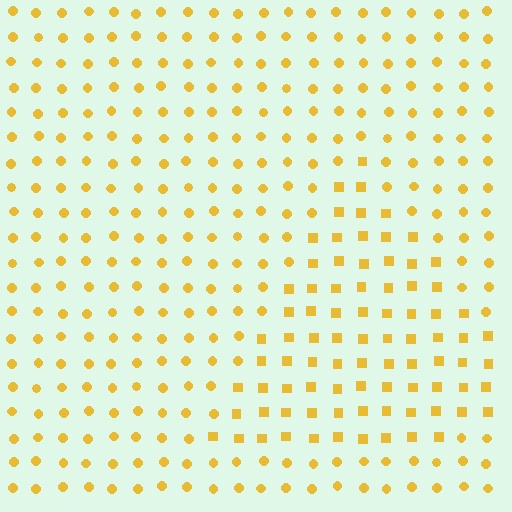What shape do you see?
I see a triangle.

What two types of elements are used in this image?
The image uses squares inside the triangle region and circles outside it.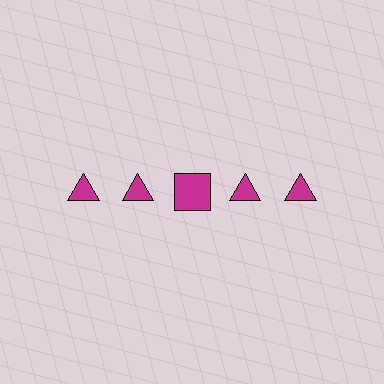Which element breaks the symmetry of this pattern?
The magenta square in the top row, center column breaks the symmetry. All other shapes are magenta triangles.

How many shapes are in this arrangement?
There are 5 shapes arranged in a grid pattern.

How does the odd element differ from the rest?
It has a different shape: square instead of triangle.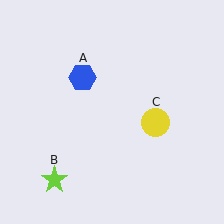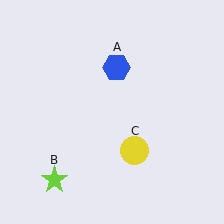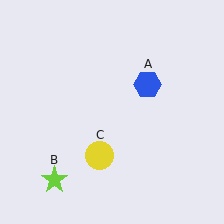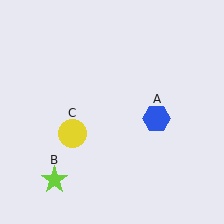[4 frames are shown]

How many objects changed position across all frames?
2 objects changed position: blue hexagon (object A), yellow circle (object C).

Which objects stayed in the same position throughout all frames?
Lime star (object B) remained stationary.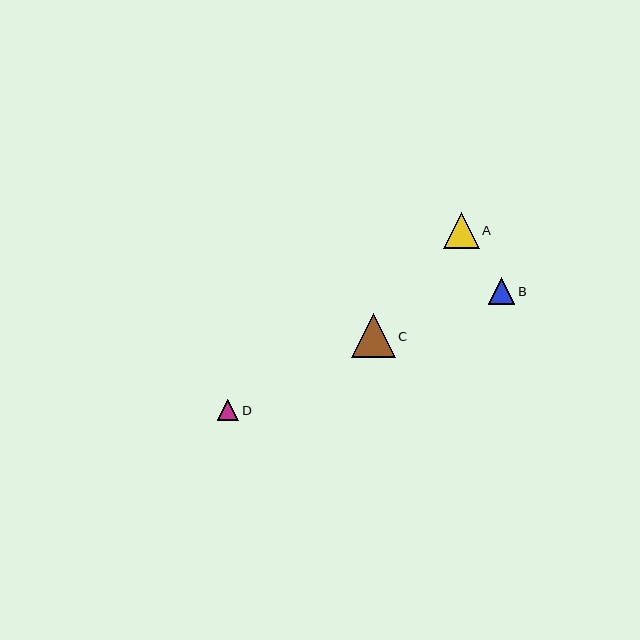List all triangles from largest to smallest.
From largest to smallest: C, A, B, D.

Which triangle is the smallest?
Triangle D is the smallest with a size of approximately 21 pixels.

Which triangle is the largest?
Triangle C is the largest with a size of approximately 44 pixels.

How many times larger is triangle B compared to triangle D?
Triangle B is approximately 1.2 times the size of triangle D.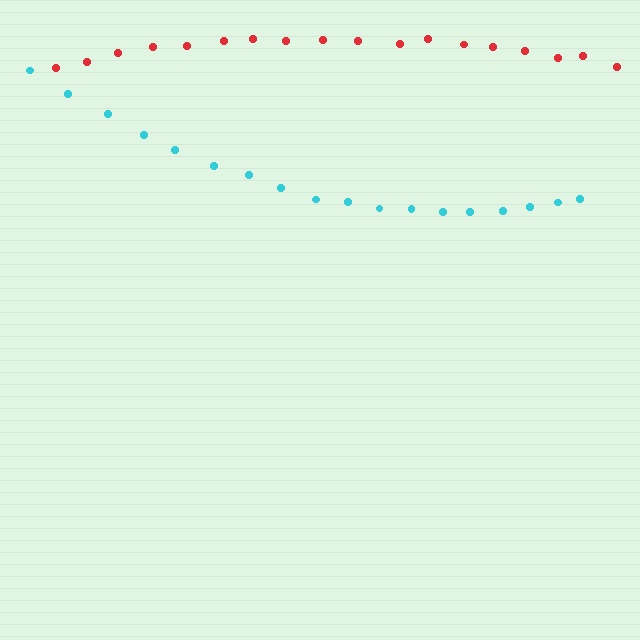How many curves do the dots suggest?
There are 2 distinct paths.